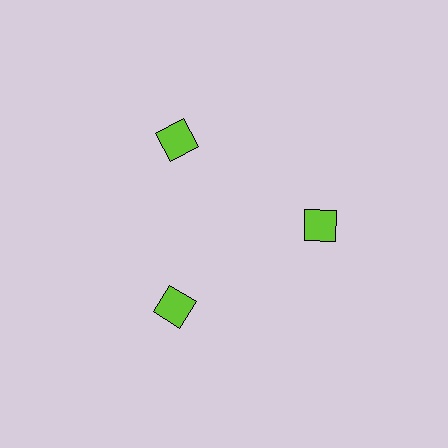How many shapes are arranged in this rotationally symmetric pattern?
There are 3 shapes, arranged in 3 groups of 1.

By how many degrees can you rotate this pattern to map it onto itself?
The pattern maps onto itself every 120 degrees of rotation.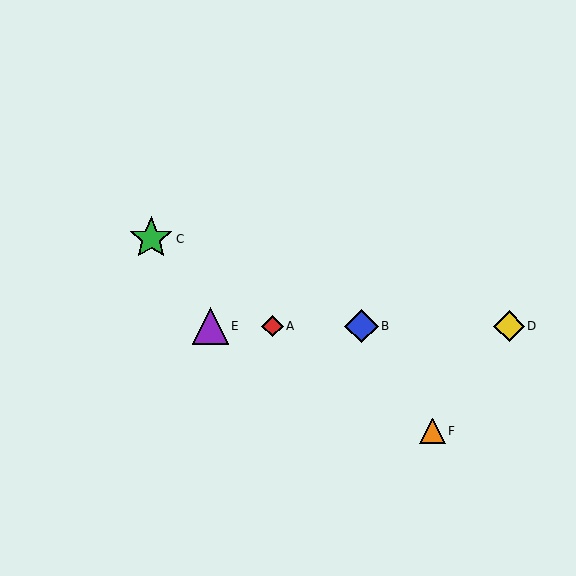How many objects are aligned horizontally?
4 objects (A, B, D, E) are aligned horizontally.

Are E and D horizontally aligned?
Yes, both are at y≈326.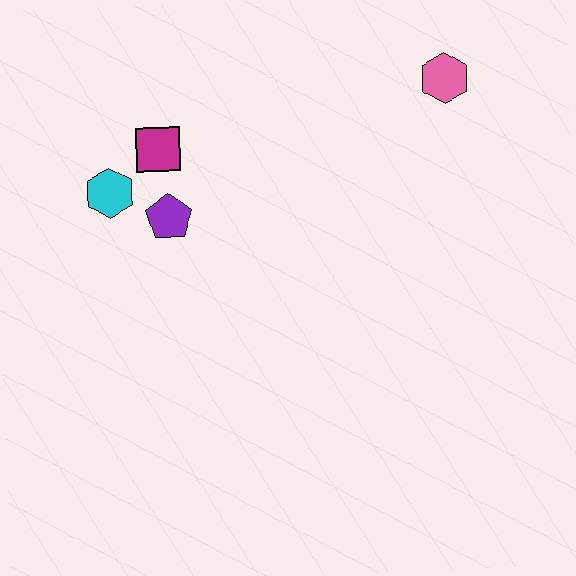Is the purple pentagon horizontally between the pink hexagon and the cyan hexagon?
Yes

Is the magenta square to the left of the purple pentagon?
Yes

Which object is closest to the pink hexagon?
The magenta square is closest to the pink hexagon.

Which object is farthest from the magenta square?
The pink hexagon is farthest from the magenta square.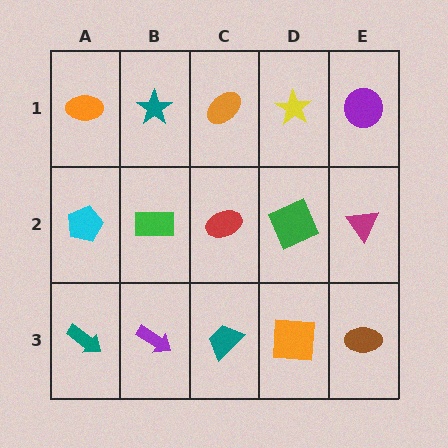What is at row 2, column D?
A green square.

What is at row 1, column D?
A yellow star.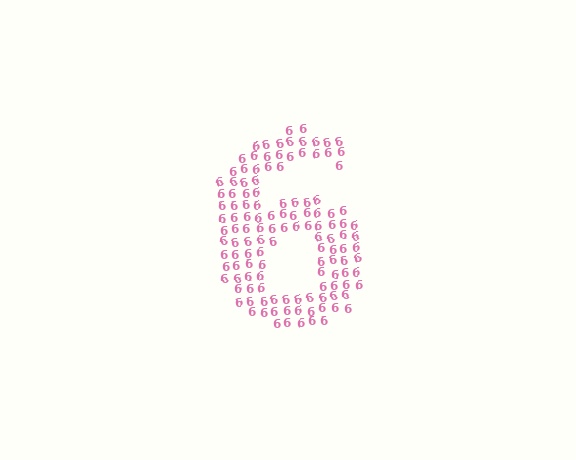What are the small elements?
The small elements are digit 6's.